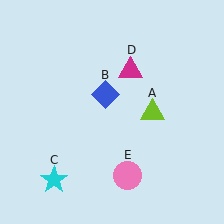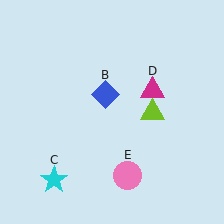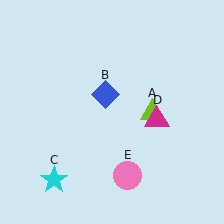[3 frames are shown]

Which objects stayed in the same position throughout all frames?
Lime triangle (object A) and blue diamond (object B) and cyan star (object C) and pink circle (object E) remained stationary.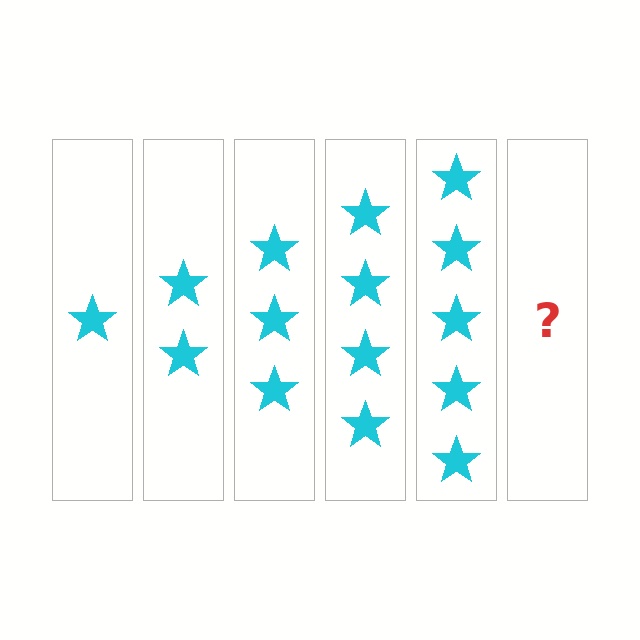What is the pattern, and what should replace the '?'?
The pattern is that each step adds one more star. The '?' should be 6 stars.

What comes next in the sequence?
The next element should be 6 stars.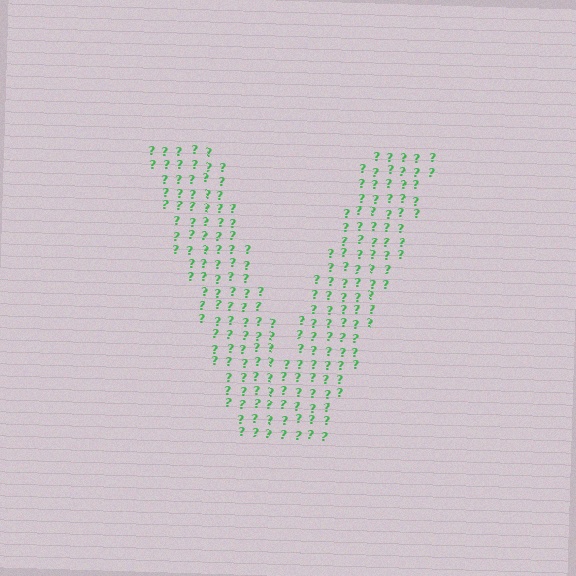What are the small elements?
The small elements are question marks.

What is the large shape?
The large shape is the letter V.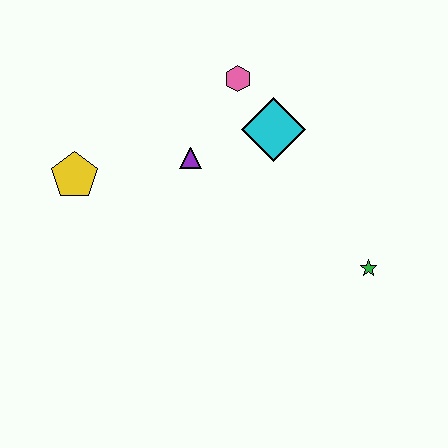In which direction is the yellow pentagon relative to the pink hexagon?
The yellow pentagon is to the left of the pink hexagon.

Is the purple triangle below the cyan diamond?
Yes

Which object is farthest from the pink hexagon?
The green star is farthest from the pink hexagon.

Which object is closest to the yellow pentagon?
The purple triangle is closest to the yellow pentagon.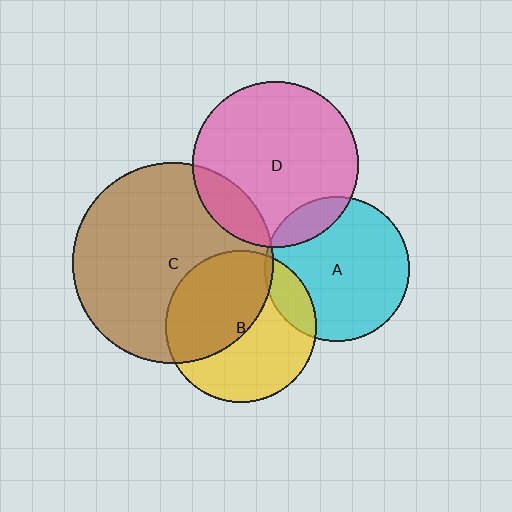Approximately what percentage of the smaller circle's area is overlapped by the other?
Approximately 15%.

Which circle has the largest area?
Circle C (brown).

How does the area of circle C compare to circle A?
Approximately 1.9 times.